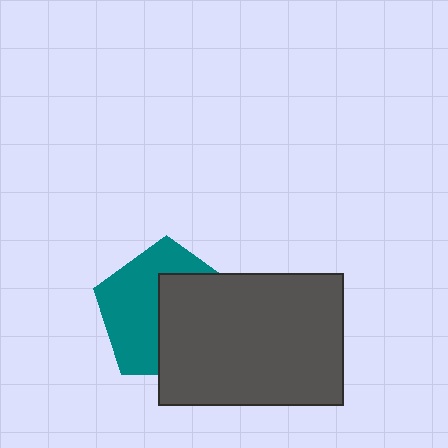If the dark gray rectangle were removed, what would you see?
You would see the complete teal pentagon.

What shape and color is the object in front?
The object in front is a dark gray rectangle.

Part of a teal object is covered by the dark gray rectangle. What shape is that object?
It is a pentagon.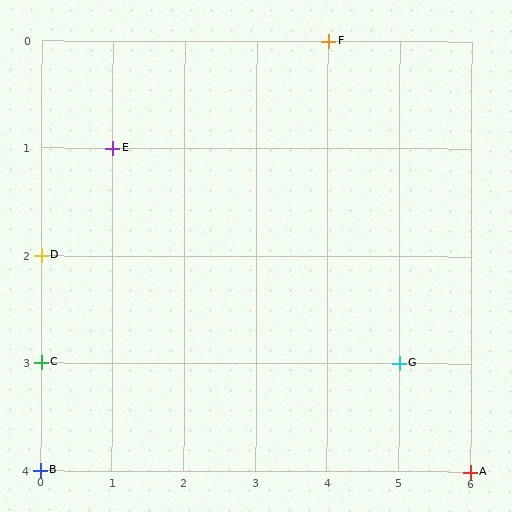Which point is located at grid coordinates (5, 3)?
Point G is at (5, 3).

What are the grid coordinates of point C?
Point C is at grid coordinates (0, 3).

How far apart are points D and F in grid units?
Points D and F are 4 columns and 2 rows apart (about 4.5 grid units diagonally).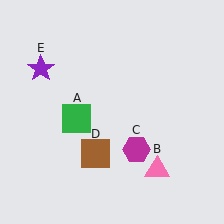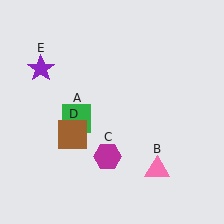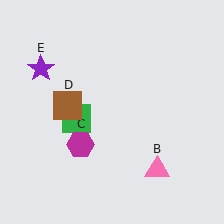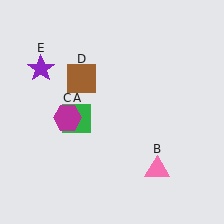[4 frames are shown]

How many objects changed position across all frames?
2 objects changed position: magenta hexagon (object C), brown square (object D).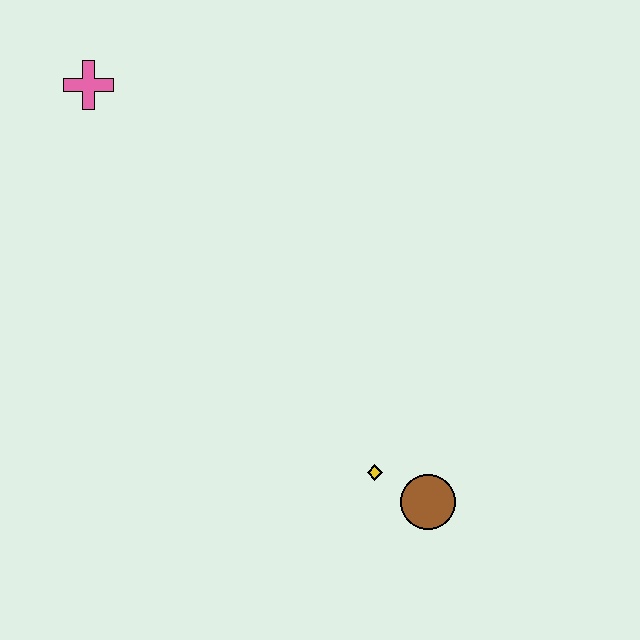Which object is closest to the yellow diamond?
The brown circle is closest to the yellow diamond.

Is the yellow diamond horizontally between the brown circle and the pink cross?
Yes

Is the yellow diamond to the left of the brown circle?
Yes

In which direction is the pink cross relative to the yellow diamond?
The pink cross is above the yellow diamond.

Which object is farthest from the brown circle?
The pink cross is farthest from the brown circle.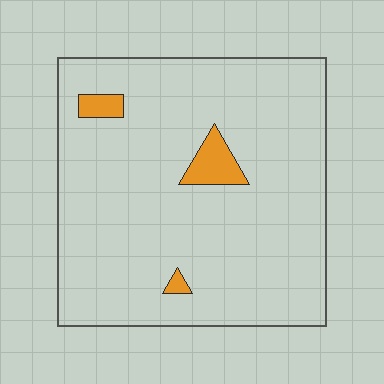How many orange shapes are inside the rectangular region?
3.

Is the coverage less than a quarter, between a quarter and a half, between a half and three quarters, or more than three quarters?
Less than a quarter.